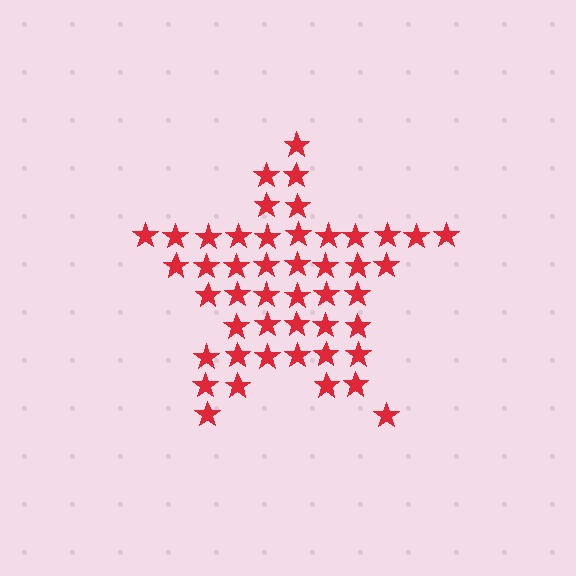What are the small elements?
The small elements are stars.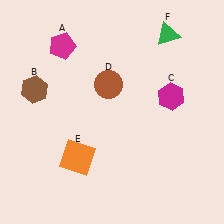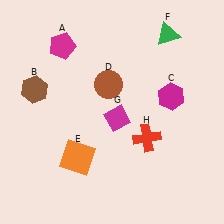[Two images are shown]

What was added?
A magenta diamond (G), a red cross (H) were added in Image 2.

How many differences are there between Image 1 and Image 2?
There are 2 differences between the two images.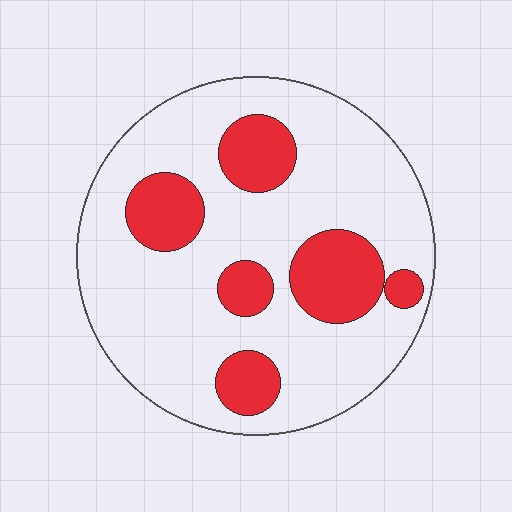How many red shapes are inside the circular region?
6.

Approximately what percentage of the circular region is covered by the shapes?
Approximately 25%.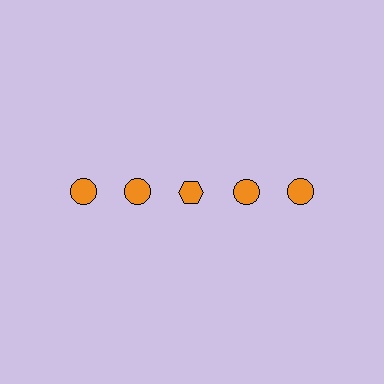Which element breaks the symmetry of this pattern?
The orange hexagon in the top row, center column breaks the symmetry. All other shapes are orange circles.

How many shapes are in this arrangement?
There are 5 shapes arranged in a grid pattern.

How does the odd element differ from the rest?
It has a different shape: hexagon instead of circle.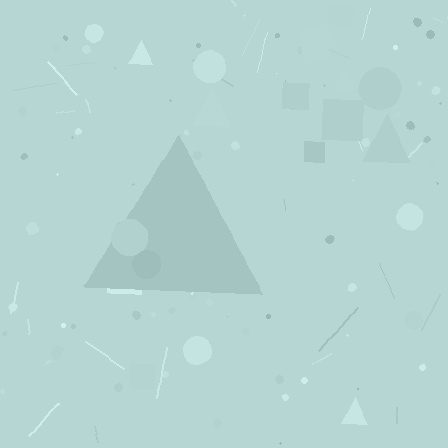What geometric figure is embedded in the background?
A triangle is embedded in the background.